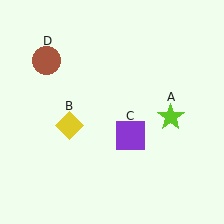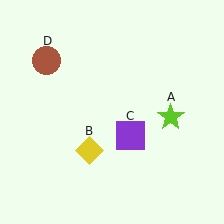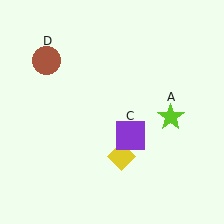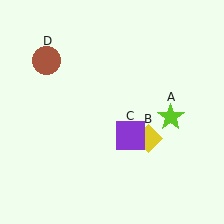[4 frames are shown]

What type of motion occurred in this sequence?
The yellow diamond (object B) rotated counterclockwise around the center of the scene.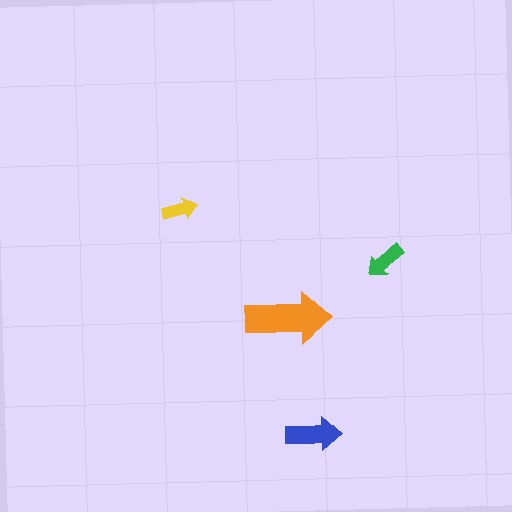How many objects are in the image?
There are 4 objects in the image.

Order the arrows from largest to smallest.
the orange one, the blue one, the green one, the yellow one.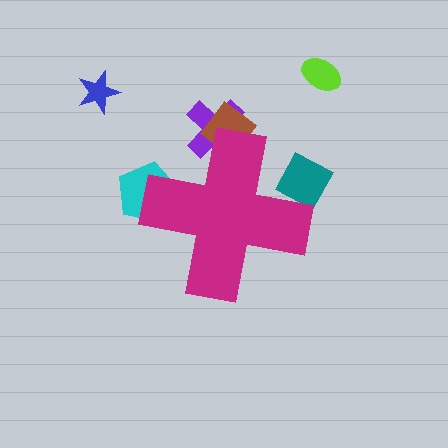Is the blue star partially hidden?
No, the blue star is fully visible.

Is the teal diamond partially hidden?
Yes, the teal diamond is partially hidden behind the magenta cross.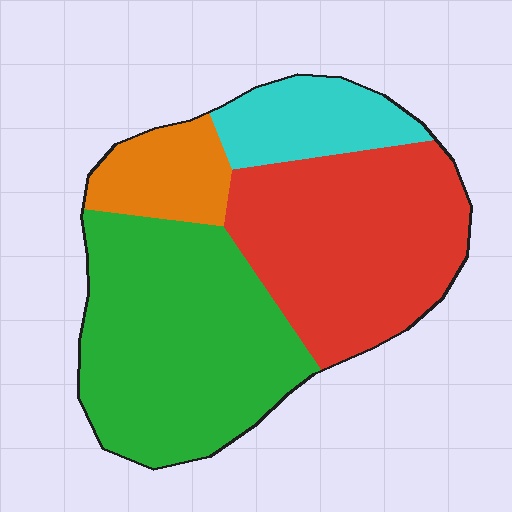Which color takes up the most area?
Green, at roughly 40%.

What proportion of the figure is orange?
Orange covers 11% of the figure.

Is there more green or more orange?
Green.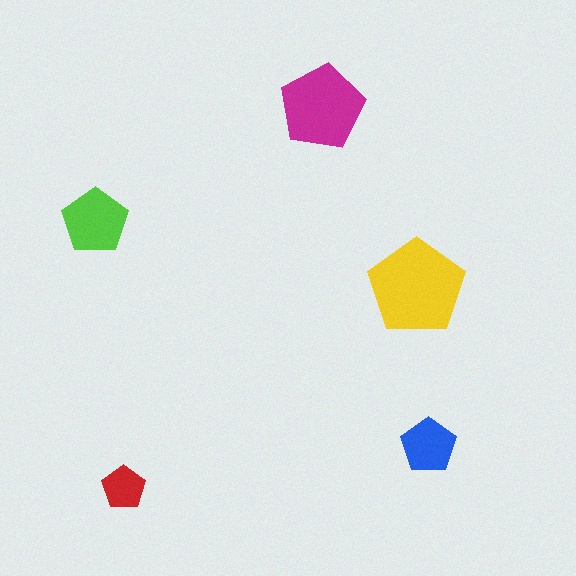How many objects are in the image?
There are 5 objects in the image.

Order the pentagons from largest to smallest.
the yellow one, the magenta one, the lime one, the blue one, the red one.